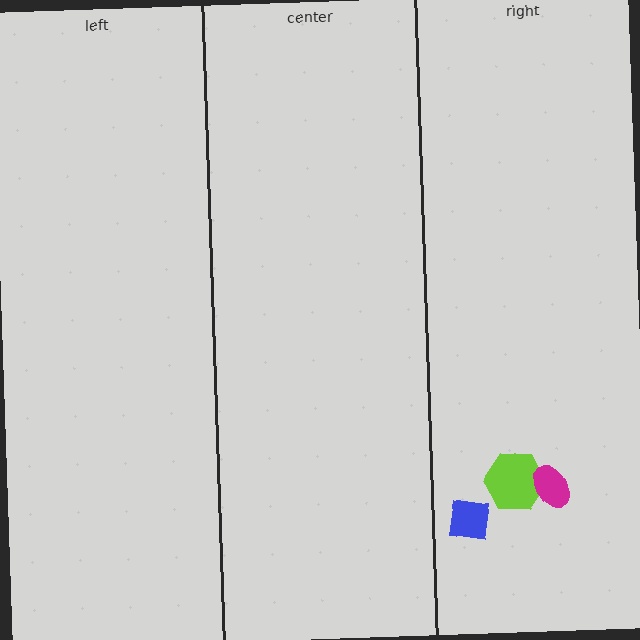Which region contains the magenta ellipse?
The right region.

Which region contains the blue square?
The right region.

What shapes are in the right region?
The lime hexagon, the magenta ellipse, the blue square.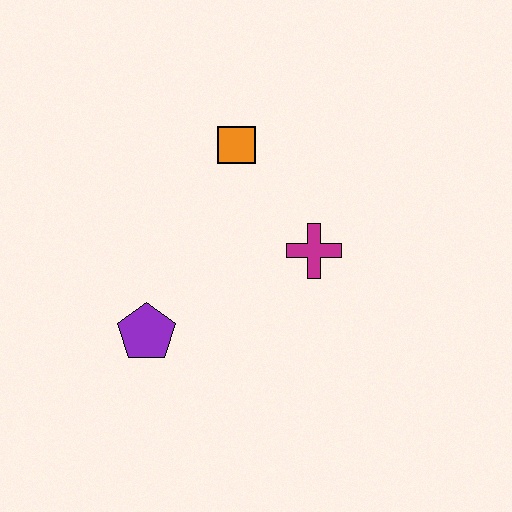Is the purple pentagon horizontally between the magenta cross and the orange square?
No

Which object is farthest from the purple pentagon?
The orange square is farthest from the purple pentagon.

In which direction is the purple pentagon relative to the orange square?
The purple pentagon is below the orange square.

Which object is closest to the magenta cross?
The orange square is closest to the magenta cross.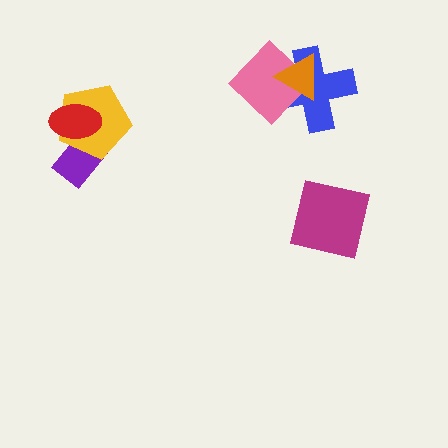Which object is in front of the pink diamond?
The orange triangle is in front of the pink diamond.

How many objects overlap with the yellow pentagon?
2 objects overlap with the yellow pentagon.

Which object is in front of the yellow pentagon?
The red ellipse is in front of the yellow pentagon.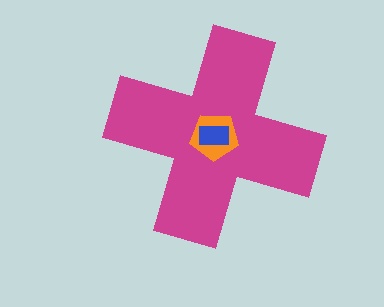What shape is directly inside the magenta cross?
The orange pentagon.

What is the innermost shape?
The blue rectangle.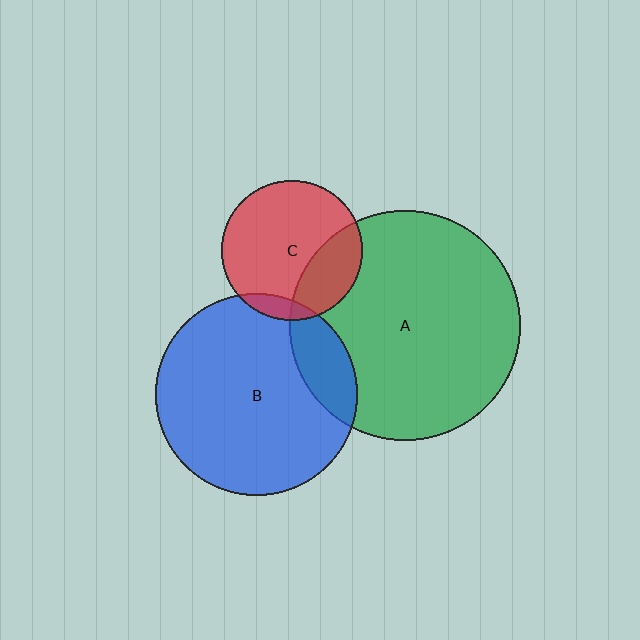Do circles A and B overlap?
Yes.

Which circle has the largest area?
Circle A (green).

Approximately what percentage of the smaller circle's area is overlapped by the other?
Approximately 15%.